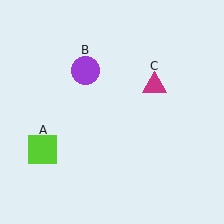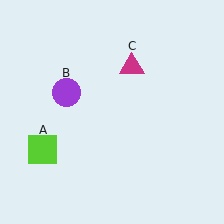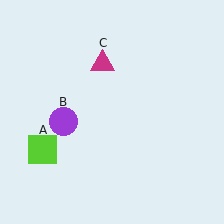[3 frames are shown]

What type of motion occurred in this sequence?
The purple circle (object B), magenta triangle (object C) rotated counterclockwise around the center of the scene.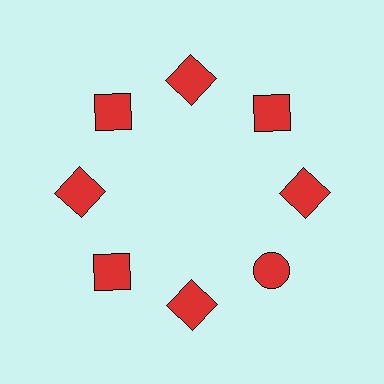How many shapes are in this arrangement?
There are 8 shapes arranged in a ring pattern.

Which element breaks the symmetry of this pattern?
The red circle at roughly the 4 o'clock position breaks the symmetry. All other shapes are red squares.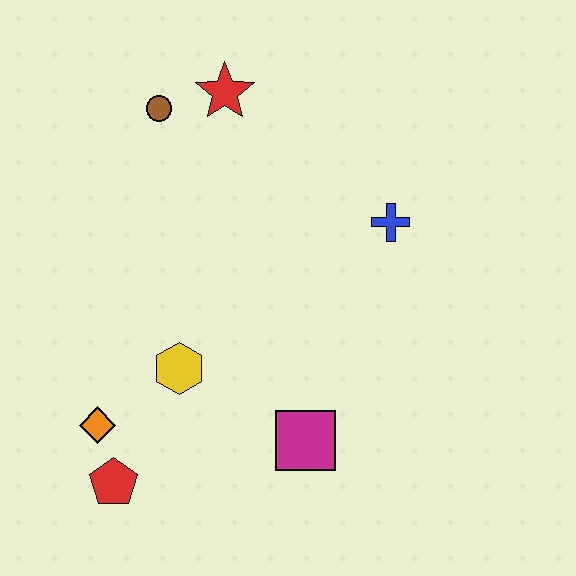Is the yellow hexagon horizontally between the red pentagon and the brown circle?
No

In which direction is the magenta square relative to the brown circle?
The magenta square is below the brown circle.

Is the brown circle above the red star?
No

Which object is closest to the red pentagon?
The orange diamond is closest to the red pentagon.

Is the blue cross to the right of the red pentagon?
Yes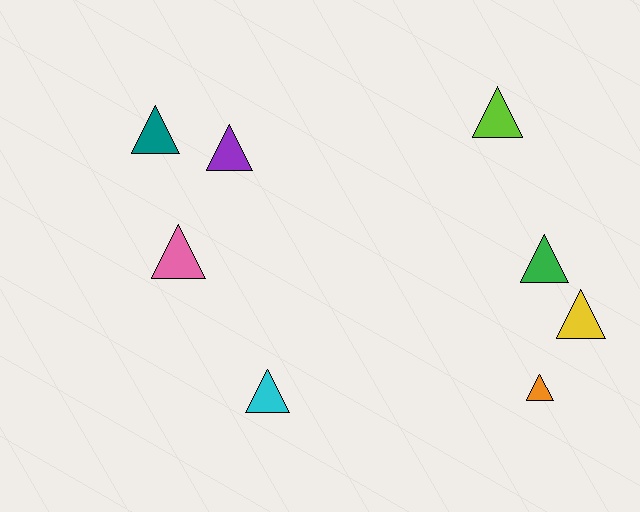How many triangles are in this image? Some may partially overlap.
There are 8 triangles.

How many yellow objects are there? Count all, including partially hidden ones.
There is 1 yellow object.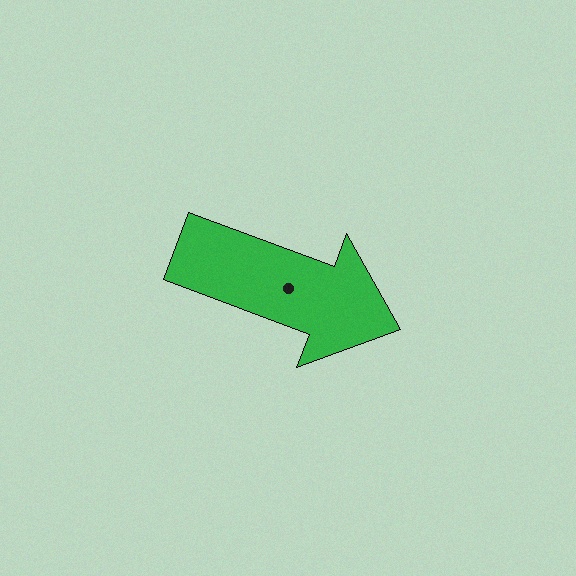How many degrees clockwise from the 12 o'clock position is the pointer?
Approximately 110 degrees.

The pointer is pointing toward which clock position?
Roughly 4 o'clock.